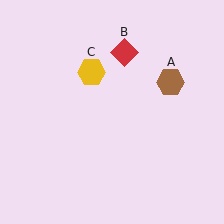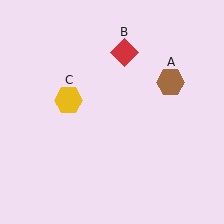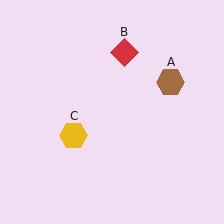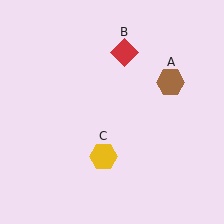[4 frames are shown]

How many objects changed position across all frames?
1 object changed position: yellow hexagon (object C).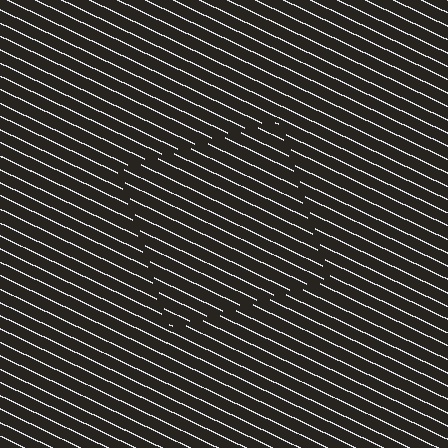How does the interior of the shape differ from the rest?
The interior of the shape contains the same grating, shifted by half a period — the contour is defined by the phase discontinuity where line-ends from the inner and outer gratings abut.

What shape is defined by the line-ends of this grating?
An illusory square. The interior of the shape contains the same grating, shifted by half a period — the contour is defined by the phase discontinuity where line-ends from the inner and outer gratings abut.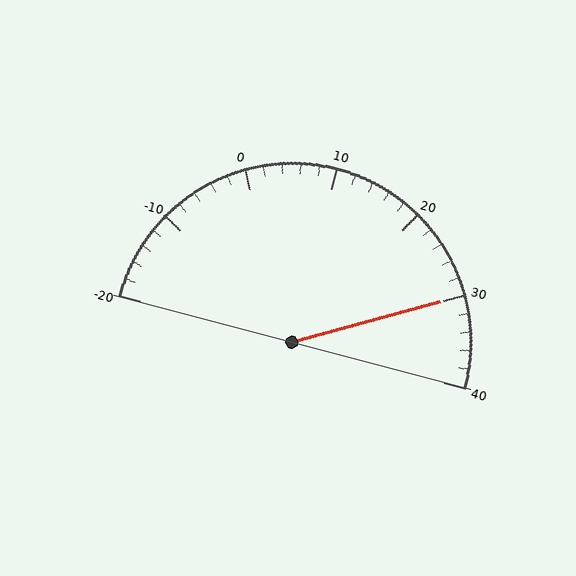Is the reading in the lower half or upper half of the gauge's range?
The reading is in the upper half of the range (-20 to 40).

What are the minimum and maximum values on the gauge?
The gauge ranges from -20 to 40.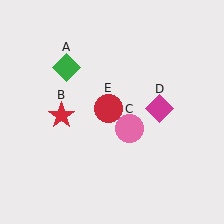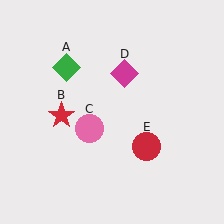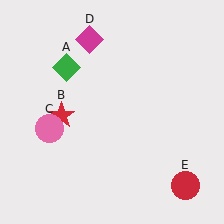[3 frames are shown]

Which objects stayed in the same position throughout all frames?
Green diamond (object A) and red star (object B) remained stationary.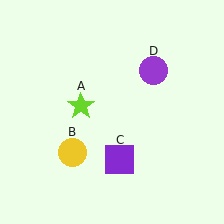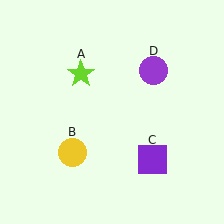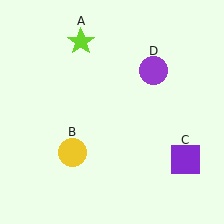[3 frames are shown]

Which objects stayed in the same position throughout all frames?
Yellow circle (object B) and purple circle (object D) remained stationary.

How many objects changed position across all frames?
2 objects changed position: lime star (object A), purple square (object C).